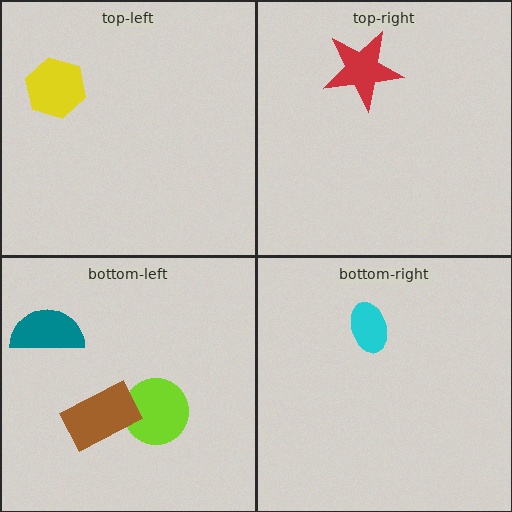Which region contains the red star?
The top-right region.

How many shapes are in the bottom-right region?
1.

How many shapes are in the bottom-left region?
3.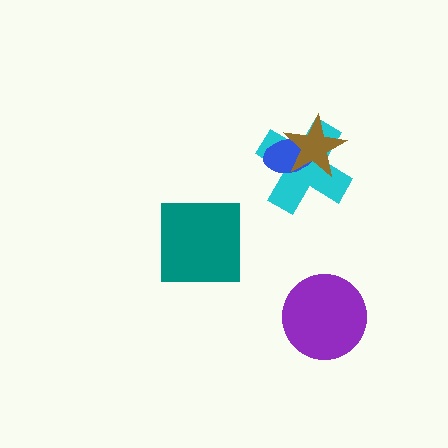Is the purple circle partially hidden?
No, no other shape covers it.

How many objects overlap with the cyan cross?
2 objects overlap with the cyan cross.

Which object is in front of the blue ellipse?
The brown star is in front of the blue ellipse.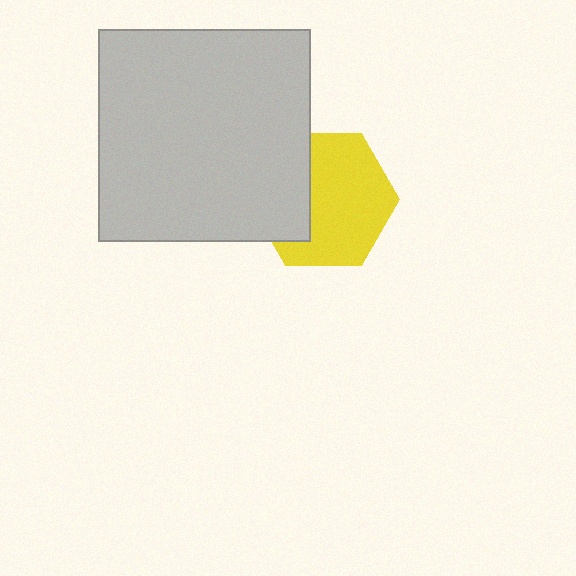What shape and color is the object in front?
The object in front is a light gray square.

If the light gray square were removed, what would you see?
You would see the complete yellow hexagon.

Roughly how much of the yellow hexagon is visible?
Most of it is visible (roughly 66%).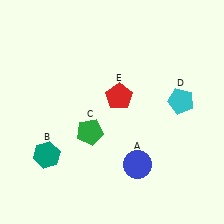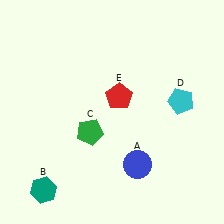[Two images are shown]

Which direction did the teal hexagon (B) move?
The teal hexagon (B) moved down.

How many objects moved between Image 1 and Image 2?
1 object moved between the two images.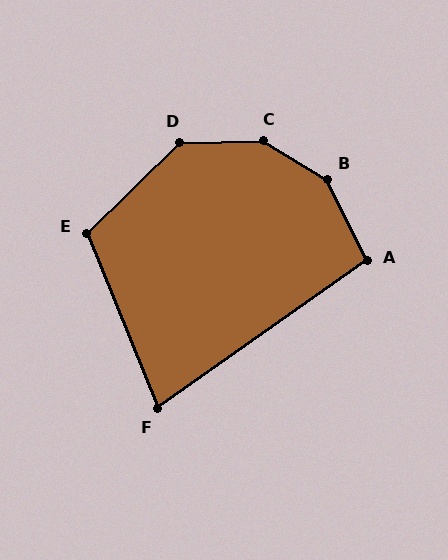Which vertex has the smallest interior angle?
F, at approximately 77 degrees.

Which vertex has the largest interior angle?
C, at approximately 148 degrees.